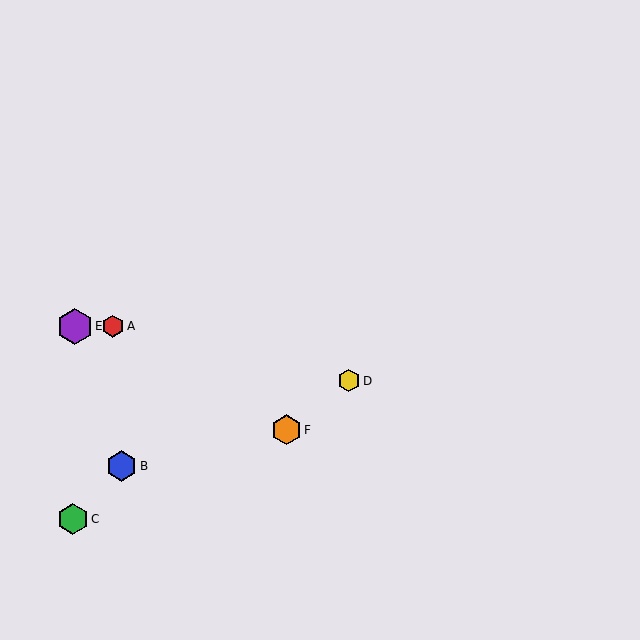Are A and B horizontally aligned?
No, A is at y≈326 and B is at y≈466.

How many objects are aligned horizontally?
2 objects (A, E) are aligned horizontally.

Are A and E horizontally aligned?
Yes, both are at y≈326.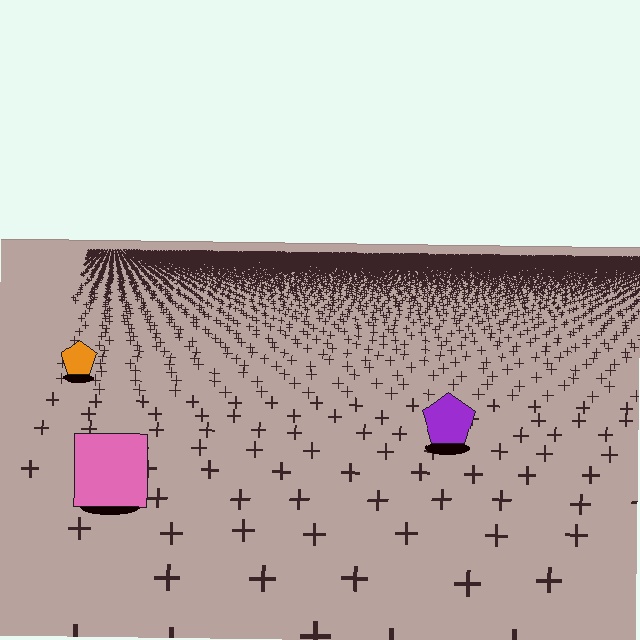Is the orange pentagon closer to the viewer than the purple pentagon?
No. The purple pentagon is closer — you can tell from the texture gradient: the ground texture is coarser near it.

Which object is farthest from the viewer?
The orange pentagon is farthest from the viewer. It appears smaller and the ground texture around it is denser.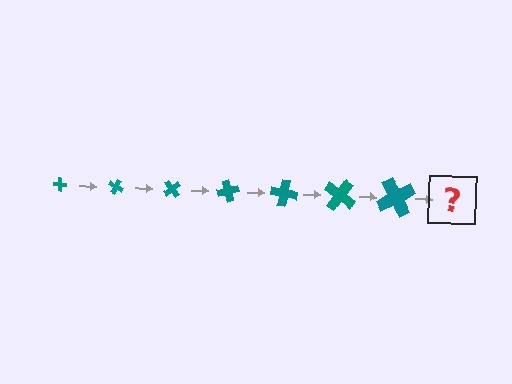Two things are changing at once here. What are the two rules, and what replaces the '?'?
The two rules are that the cross grows larger each step and it rotates 25 degrees each step. The '?' should be a cross, larger than the previous one and rotated 175 degrees from the start.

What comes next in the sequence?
The next element should be a cross, larger than the previous one and rotated 175 degrees from the start.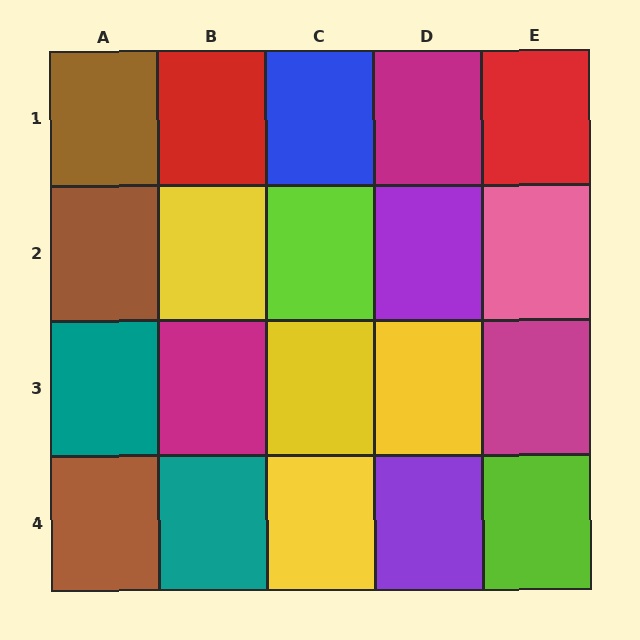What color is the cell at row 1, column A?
Brown.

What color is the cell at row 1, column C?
Blue.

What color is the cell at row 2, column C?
Lime.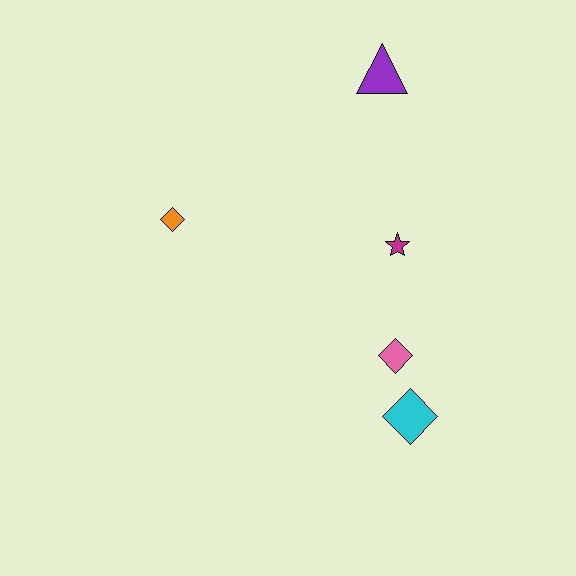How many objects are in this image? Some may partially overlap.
There are 5 objects.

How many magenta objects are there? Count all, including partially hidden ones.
There is 1 magenta object.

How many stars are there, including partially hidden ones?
There is 1 star.